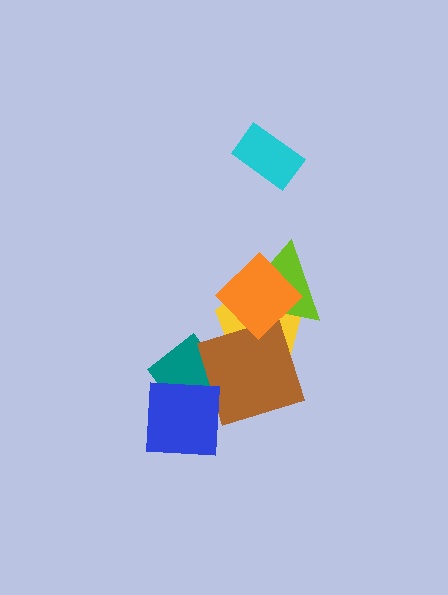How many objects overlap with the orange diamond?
3 objects overlap with the orange diamond.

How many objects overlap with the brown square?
4 objects overlap with the brown square.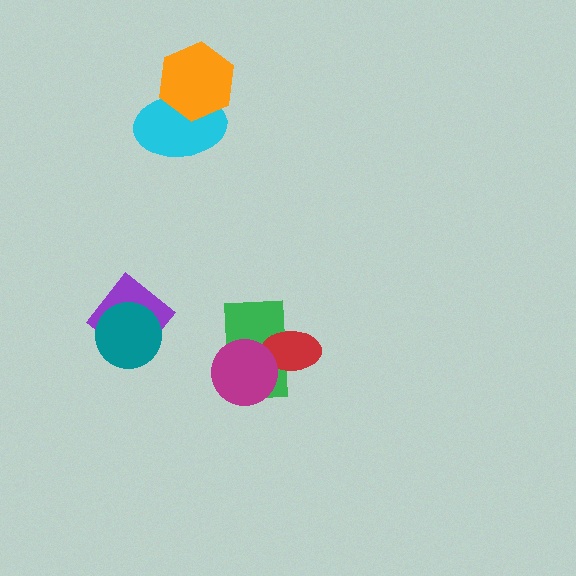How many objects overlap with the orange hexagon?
1 object overlaps with the orange hexagon.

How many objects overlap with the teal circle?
1 object overlaps with the teal circle.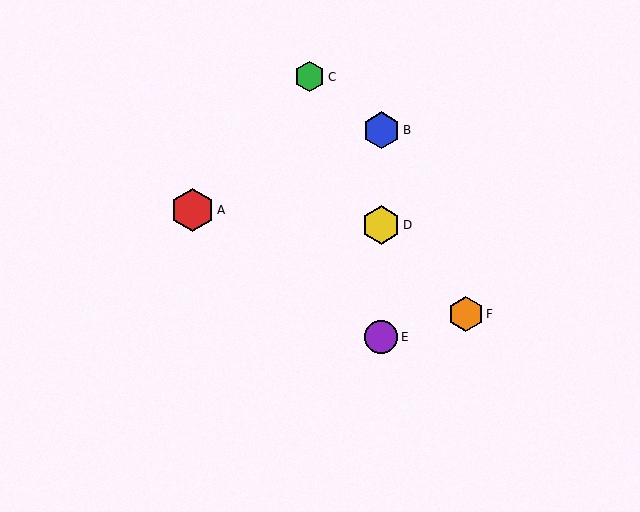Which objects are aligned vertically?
Objects B, D, E are aligned vertically.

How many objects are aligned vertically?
3 objects (B, D, E) are aligned vertically.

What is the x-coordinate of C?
Object C is at x≈310.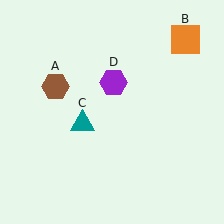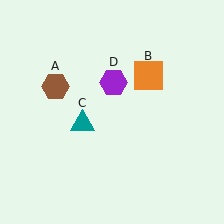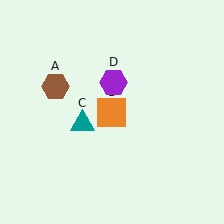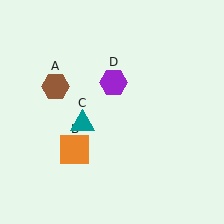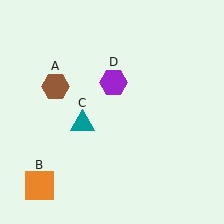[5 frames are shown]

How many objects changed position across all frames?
1 object changed position: orange square (object B).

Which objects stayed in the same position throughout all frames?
Brown hexagon (object A) and teal triangle (object C) and purple hexagon (object D) remained stationary.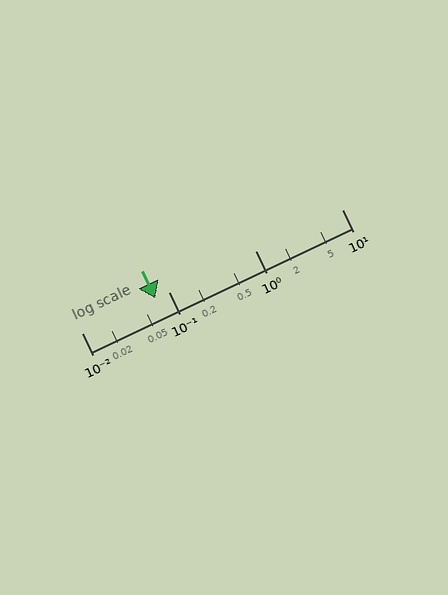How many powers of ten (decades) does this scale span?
The scale spans 3 decades, from 0.01 to 10.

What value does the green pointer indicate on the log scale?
The pointer indicates approximately 0.07.